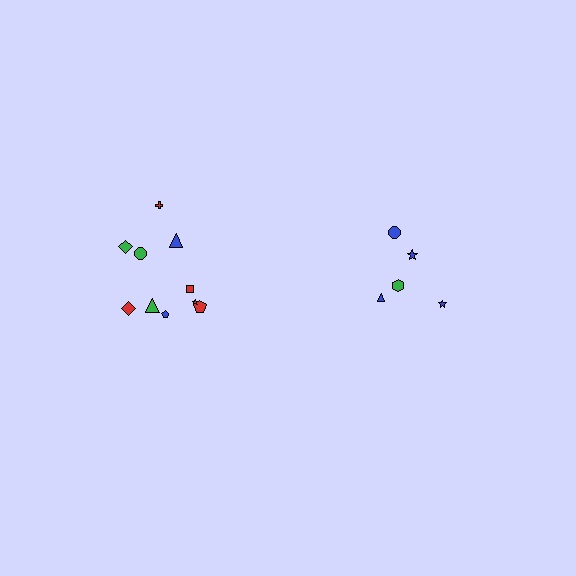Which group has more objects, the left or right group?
The left group.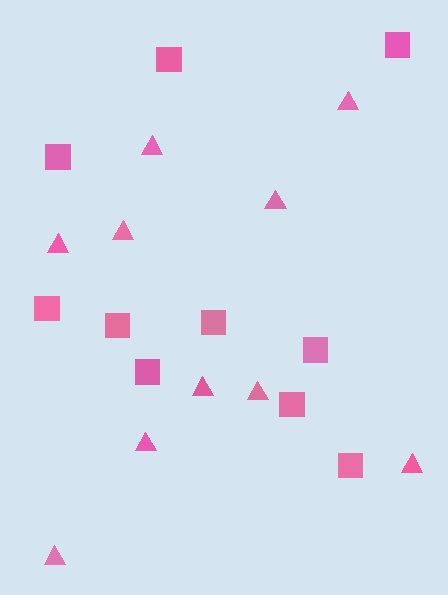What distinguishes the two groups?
There are 2 groups: one group of squares (10) and one group of triangles (10).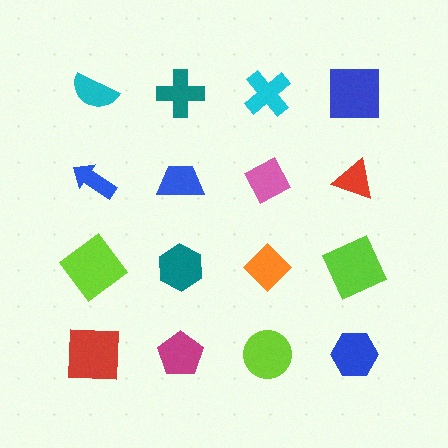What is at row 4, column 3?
A lime circle.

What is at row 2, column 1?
A blue arrow.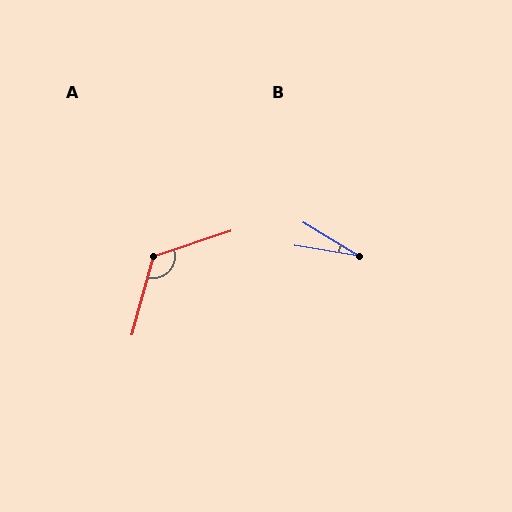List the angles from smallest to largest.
B (22°), A (123°).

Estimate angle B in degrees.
Approximately 22 degrees.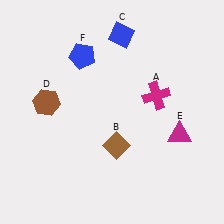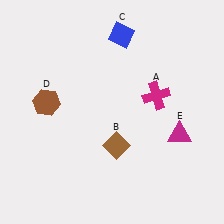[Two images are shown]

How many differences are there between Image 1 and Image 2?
There is 1 difference between the two images.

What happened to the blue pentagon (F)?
The blue pentagon (F) was removed in Image 2. It was in the top-left area of Image 1.